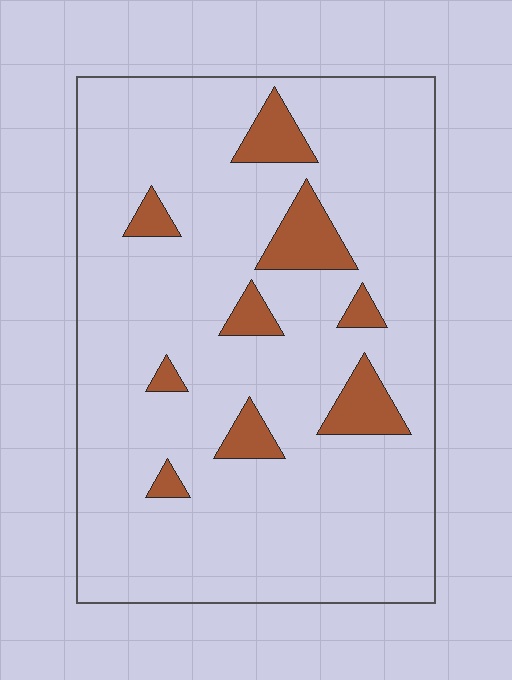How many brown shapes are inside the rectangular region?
9.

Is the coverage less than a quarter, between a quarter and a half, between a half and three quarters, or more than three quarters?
Less than a quarter.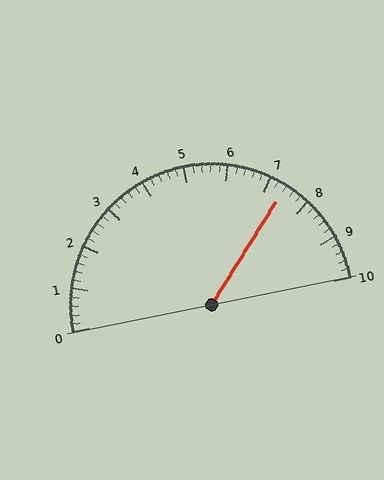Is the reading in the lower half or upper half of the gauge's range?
The reading is in the upper half of the range (0 to 10).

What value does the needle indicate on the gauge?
The needle indicates approximately 7.4.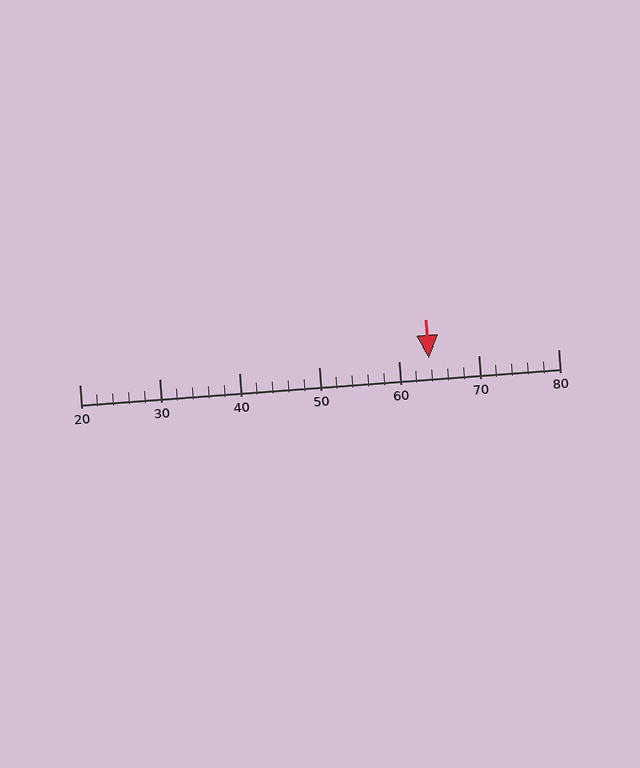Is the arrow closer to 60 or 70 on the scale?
The arrow is closer to 60.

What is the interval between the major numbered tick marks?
The major tick marks are spaced 10 units apart.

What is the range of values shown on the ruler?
The ruler shows values from 20 to 80.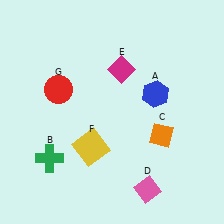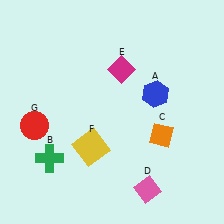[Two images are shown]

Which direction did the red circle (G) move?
The red circle (G) moved down.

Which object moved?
The red circle (G) moved down.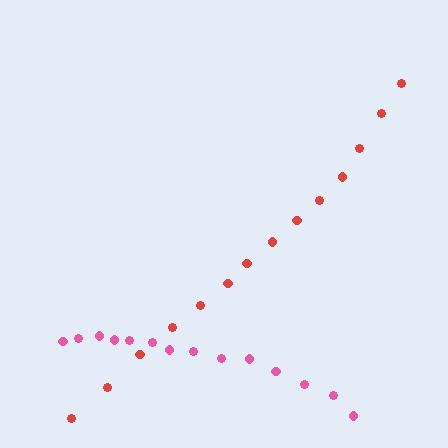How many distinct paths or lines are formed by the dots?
There are 2 distinct paths.